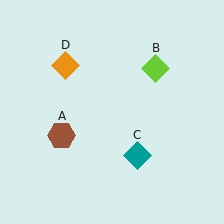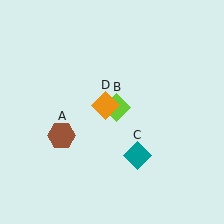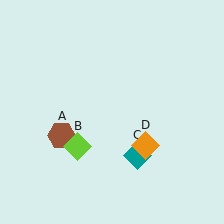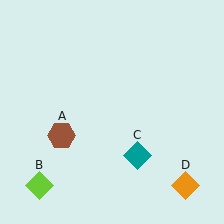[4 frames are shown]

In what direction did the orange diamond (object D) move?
The orange diamond (object D) moved down and to the right.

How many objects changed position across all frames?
2 objects changed position: lime diamond (object B), orange diamond (object D).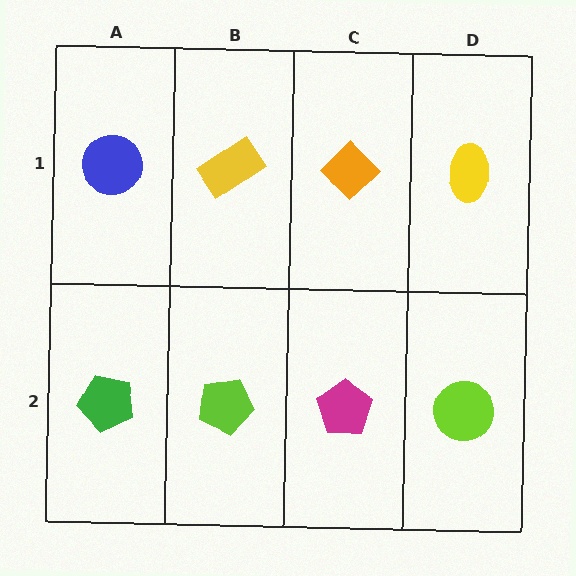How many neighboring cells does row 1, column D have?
2.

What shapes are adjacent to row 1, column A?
A green pentagon (row 2, column A), a yellow rectangle (row 1, column B).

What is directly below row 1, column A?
A green pentagon.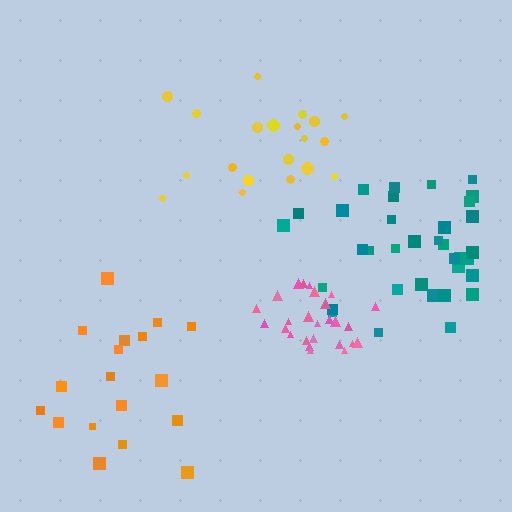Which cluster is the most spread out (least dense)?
Yellow.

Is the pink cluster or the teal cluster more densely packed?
Pink.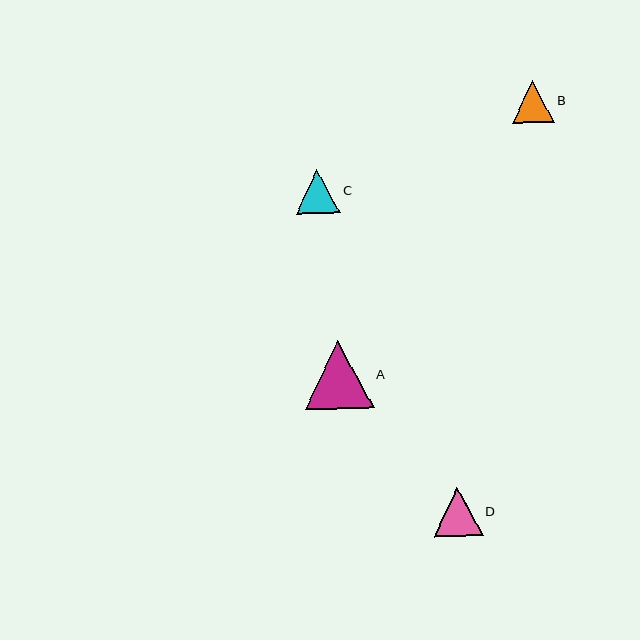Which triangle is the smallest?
Triangle B is the smallest with a size of approximately 43 pixels.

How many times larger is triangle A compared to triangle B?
Triangle A is approximately 1.6 times the size of triangle B.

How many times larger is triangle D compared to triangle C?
Triangle D is approximately 1.1 times the size of triangle C.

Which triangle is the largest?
Triangle A is the largest with a size of approximately 69 pixels.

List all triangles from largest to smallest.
From largest to smallest: A, D, C, B.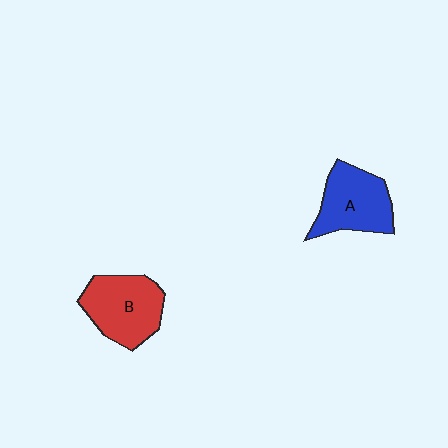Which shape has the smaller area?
Shape A (blue).